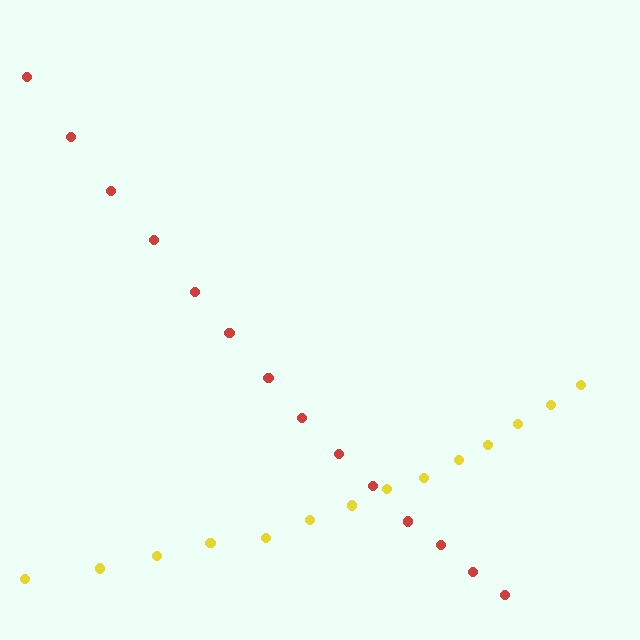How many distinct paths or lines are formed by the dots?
There are 2 distinct paths.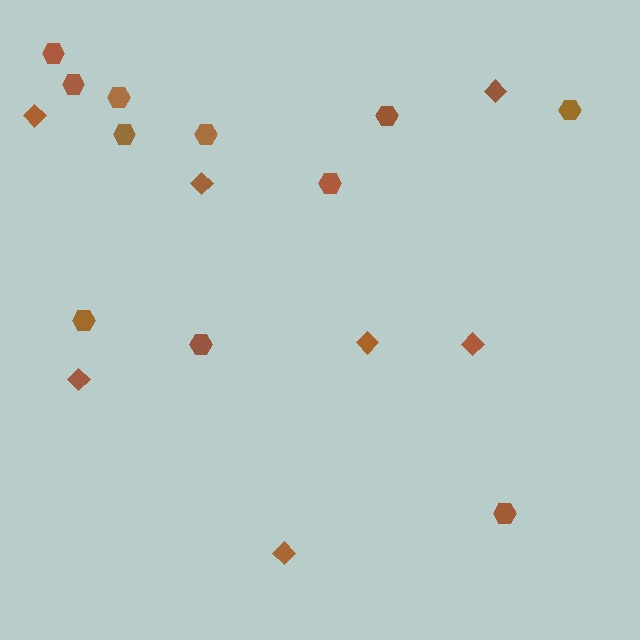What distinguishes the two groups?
There are 2 groups: one group of hexagons (11) and one group of diamonds (7).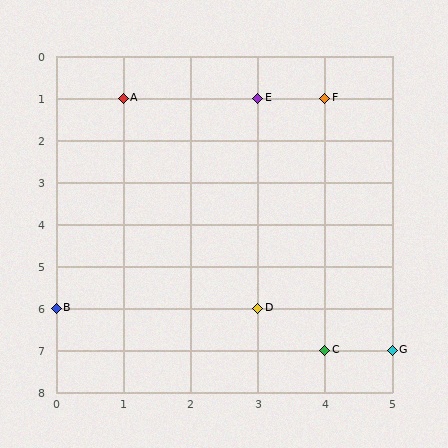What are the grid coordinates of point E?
Point E is at grid coordinates (3, 1).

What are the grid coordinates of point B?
Point B is at grid coordinates (0, 6).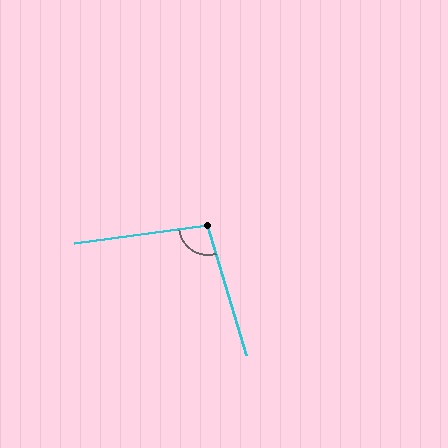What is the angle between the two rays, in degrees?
Approximately 99 degrees.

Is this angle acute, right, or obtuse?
It is obtuse.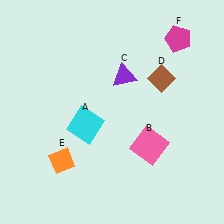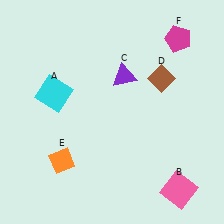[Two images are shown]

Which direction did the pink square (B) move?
The pink square (B) moved down.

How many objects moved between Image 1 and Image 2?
2 objects moved between the two images.